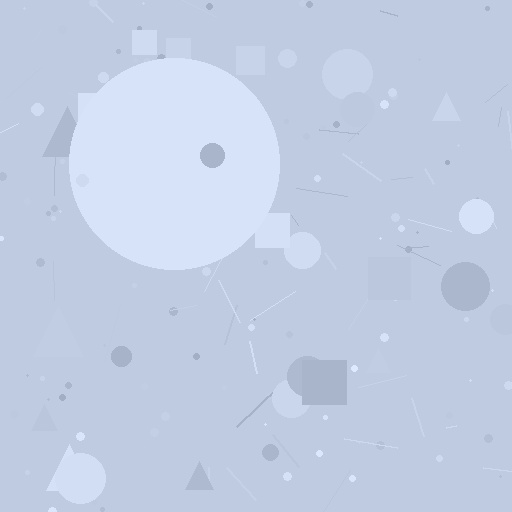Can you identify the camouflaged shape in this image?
The camouflaged shape is a circle.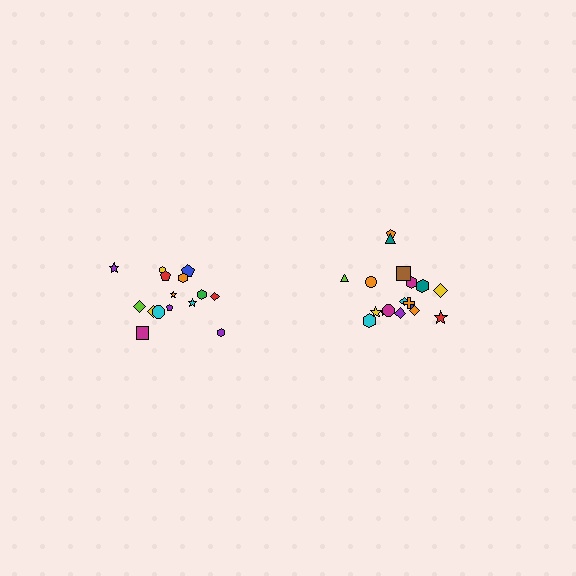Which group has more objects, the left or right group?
The right group.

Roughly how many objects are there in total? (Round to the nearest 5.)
Roughly 35 objects in total.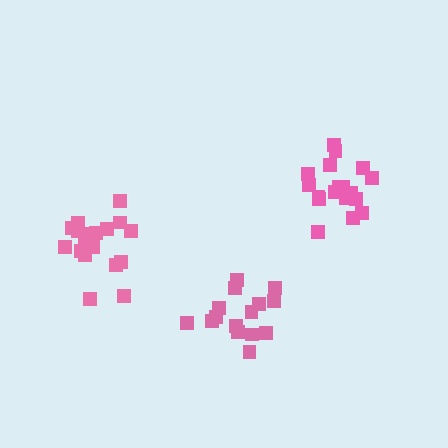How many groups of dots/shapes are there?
There are 3 groups.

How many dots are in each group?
Group 1: 18 dots, Group 2: 19 dots, Group 3: 15 dots (52 total).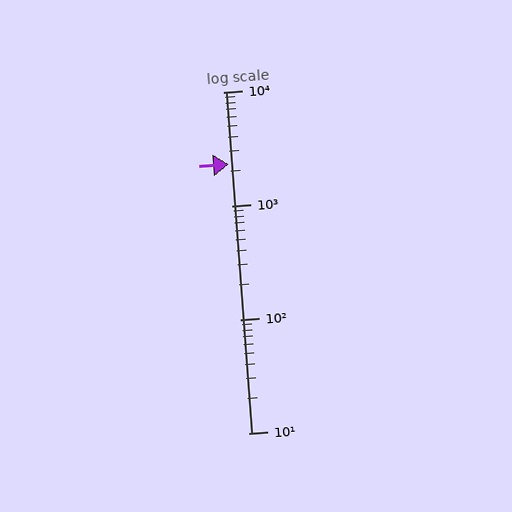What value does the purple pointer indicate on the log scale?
The pointer indicates approximately 2300.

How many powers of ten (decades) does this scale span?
The scale spans 3 decades, from 10 to 10000.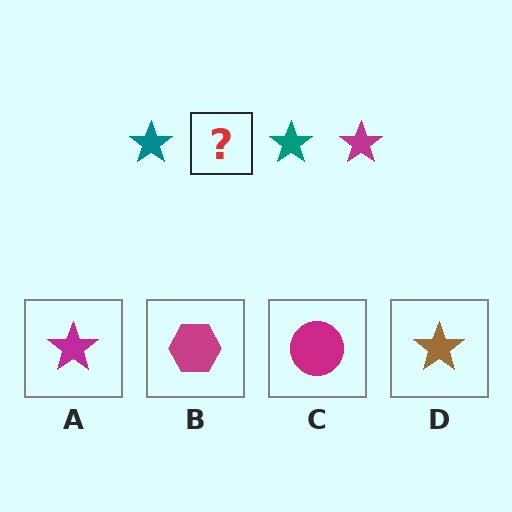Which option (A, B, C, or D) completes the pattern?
A.